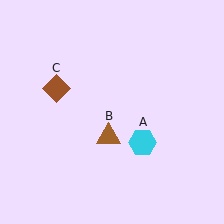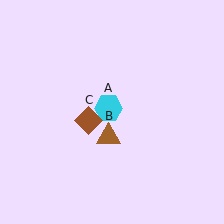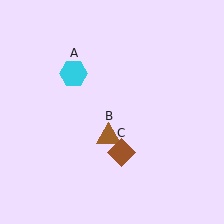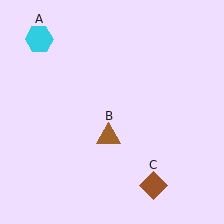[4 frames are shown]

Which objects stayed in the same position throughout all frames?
Brown triangle (object B) remained stationary.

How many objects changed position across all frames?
2 objects changed position: cyan hexagon (object A), brown diamond (object C).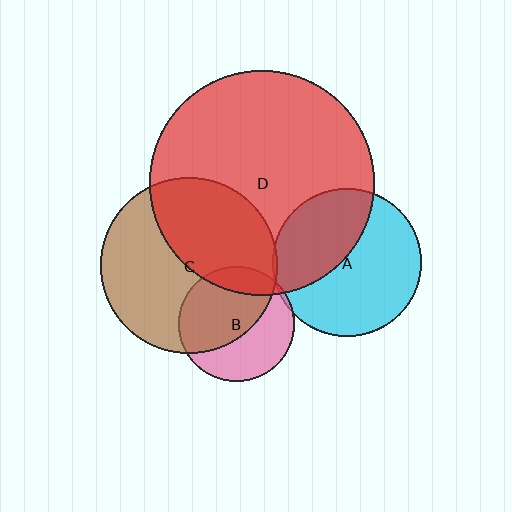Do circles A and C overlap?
Yes.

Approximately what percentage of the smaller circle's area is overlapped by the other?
Approximately 5%.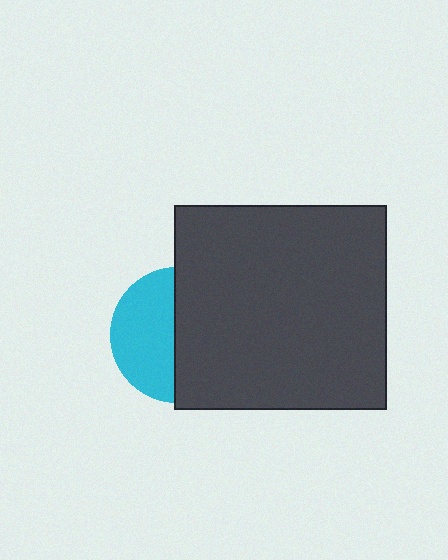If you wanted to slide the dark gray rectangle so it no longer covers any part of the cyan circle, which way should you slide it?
Slide it right — that is the most direct way to separate the two shapes.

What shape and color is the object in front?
The object in front is a dark gray rectangle.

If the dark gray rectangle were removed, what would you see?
You would see the complete cyan circle.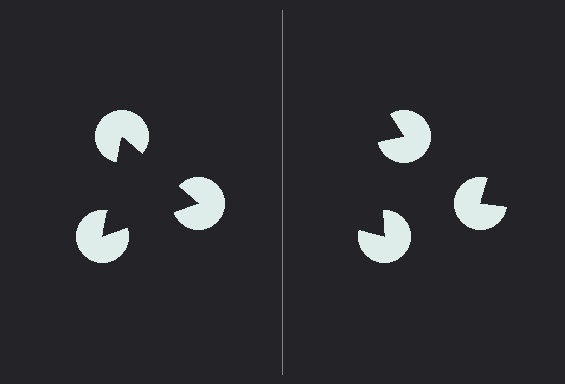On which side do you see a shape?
An illusory triangle appears on the left side. On the right side the wedge cuts are rotated, so no coherent shape forms.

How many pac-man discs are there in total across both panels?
6 — 3 on each side.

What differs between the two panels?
The pac-man discs are positioned identically on both sides; only the wedge orientations differ. On the left they align to a triangle; on the right they are misaligned.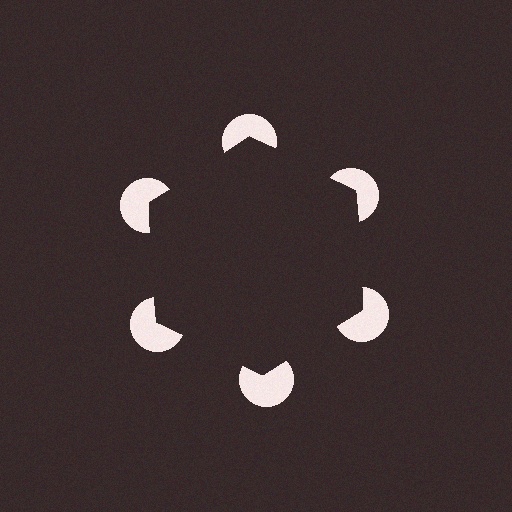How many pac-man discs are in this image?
There are 6 — one at each vertex of the illusory hexagon.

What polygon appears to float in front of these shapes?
An illusory hexagon — its edges are inferred from the aligned wedge cuts in the pac-man discs, not physically drawn.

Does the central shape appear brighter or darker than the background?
It typically appears slightly darker than the background, even though no actual brightness change is drawn.